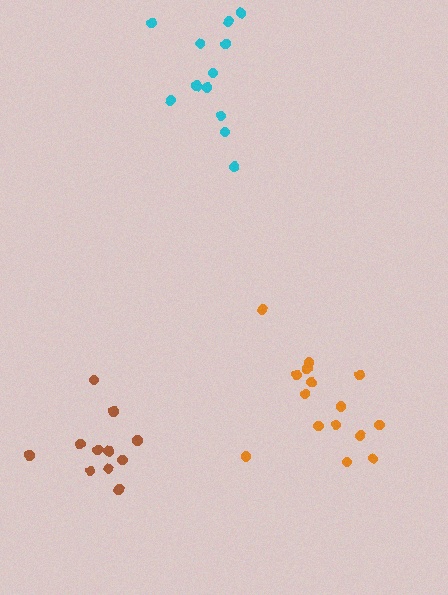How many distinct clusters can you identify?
There are 3 distinct clusters.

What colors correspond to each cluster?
The clusters are colored: brown, cyan, orange.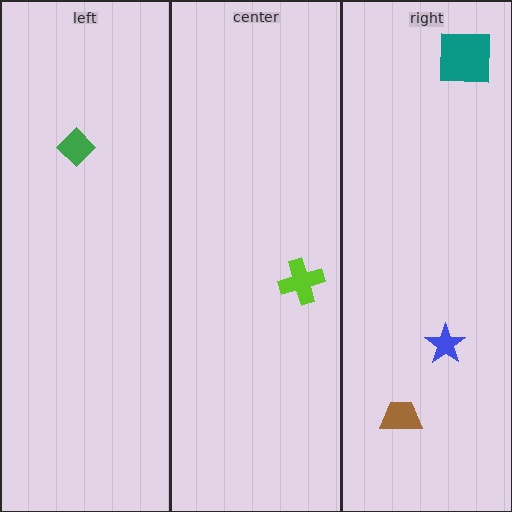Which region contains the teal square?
The right region.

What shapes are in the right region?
The brown trapezoid, the blue star, the teal square.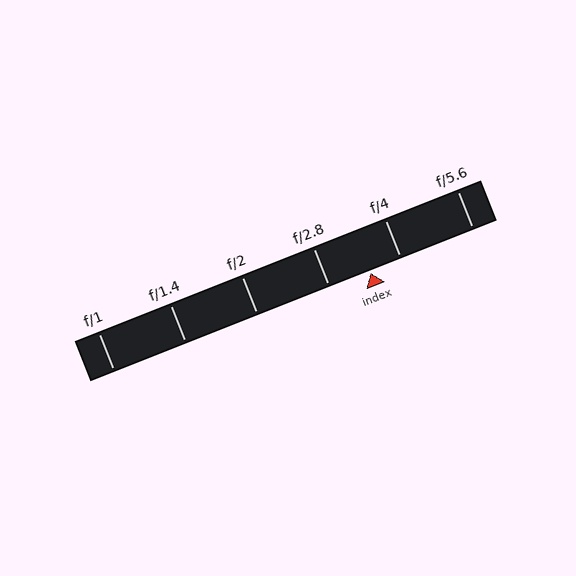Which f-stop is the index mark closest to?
The index mark is closest to f/4.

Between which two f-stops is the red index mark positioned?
The index mark is between f/2.8 and f/4.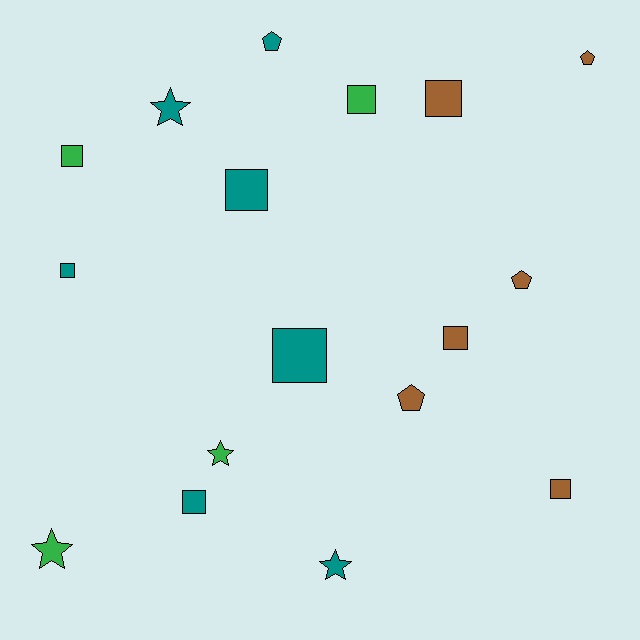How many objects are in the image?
There are 17 objects.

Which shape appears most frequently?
Square, with 9 objects.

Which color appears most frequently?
Teal, with 7 objects.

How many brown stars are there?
There are no brown stars.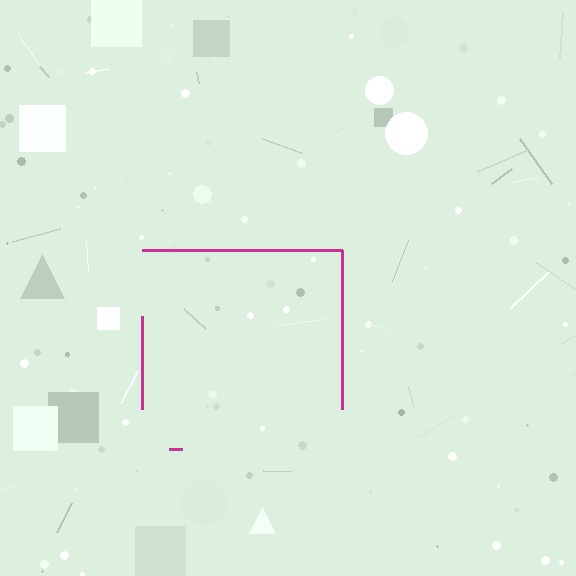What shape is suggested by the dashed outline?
The dashed outline suggests a square.